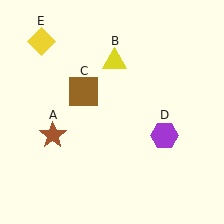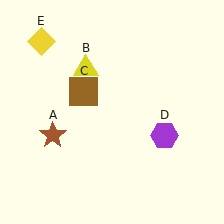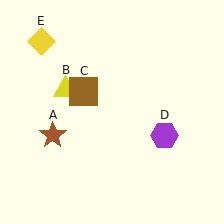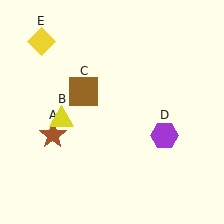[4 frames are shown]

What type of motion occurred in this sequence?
The yellow triangle (object B) rotated counterclockwise around the center of the scene.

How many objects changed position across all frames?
1 object changed position: yellow triangle (object B).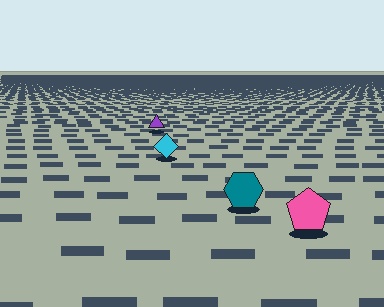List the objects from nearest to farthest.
From nearest to farthest: the pink pentagon, the teal hexagon, the cyan diamond, the purple triangle.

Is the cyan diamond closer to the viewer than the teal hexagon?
No. The teal hexagon is closer — you can tell from the texture gradient: the ground texture is coarser near it.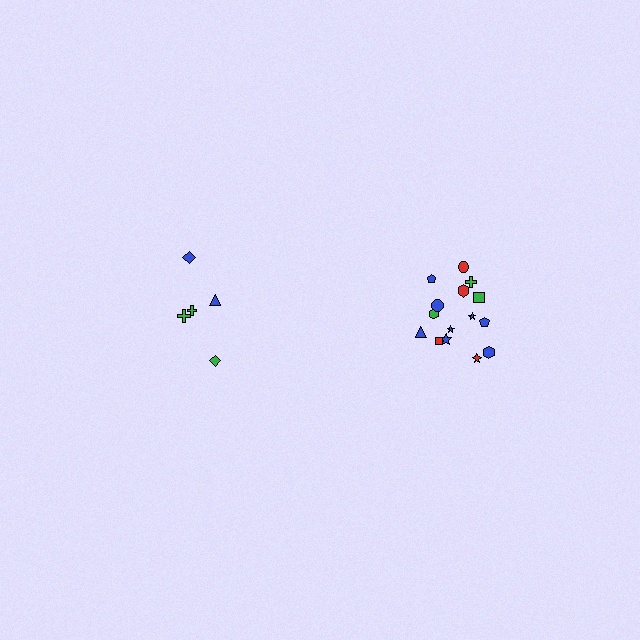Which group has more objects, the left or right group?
The right group.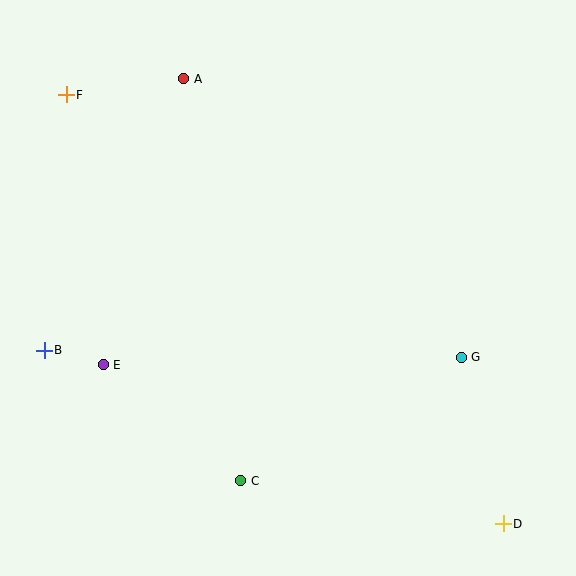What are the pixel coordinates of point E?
Point E is at (103, 365).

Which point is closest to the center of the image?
Point G at (461, 357) is closest to the center.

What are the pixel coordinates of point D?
Point D is at (503, 524).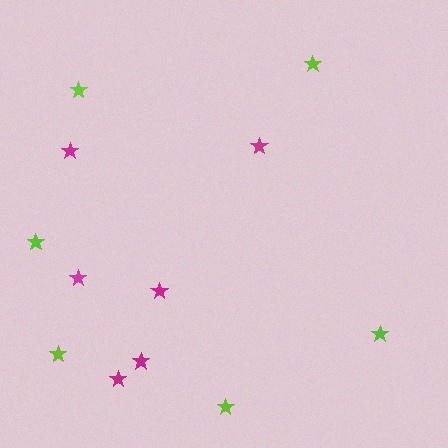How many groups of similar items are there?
There are 2 groups: one group of lime stars (6) and one group of magenta stars (6).